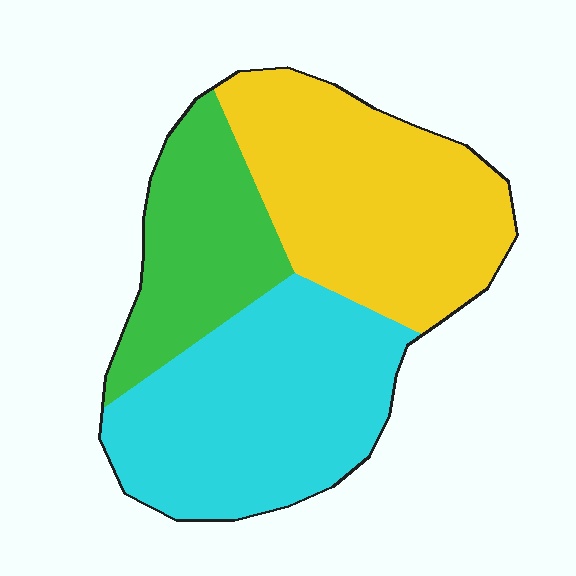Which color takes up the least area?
Green, at roughly 20%.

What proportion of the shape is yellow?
Yellow covers about 40% of the shape.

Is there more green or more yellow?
Yellow.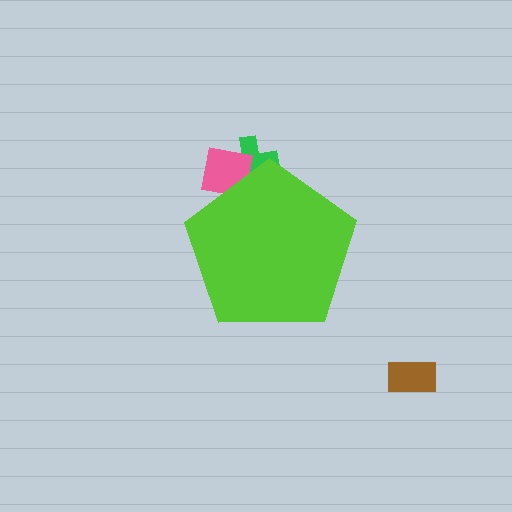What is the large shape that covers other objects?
A lime pentagon.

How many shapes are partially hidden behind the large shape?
2 shapes are partially hidden.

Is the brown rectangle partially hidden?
No, the brown rectangle is fully visible.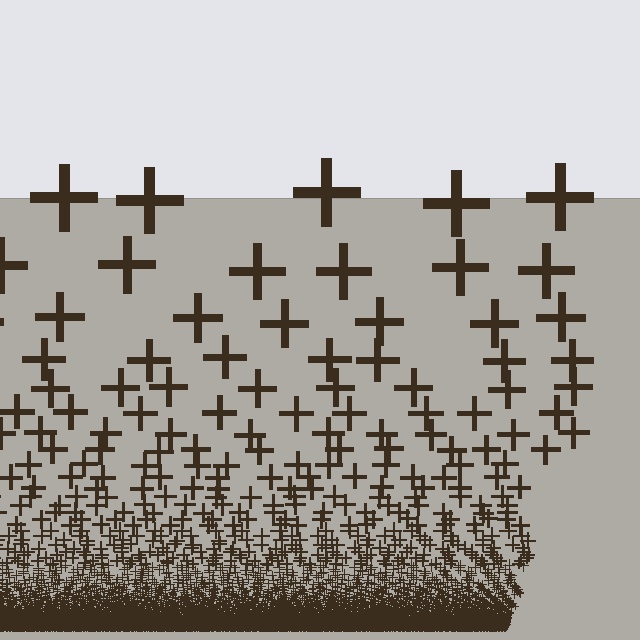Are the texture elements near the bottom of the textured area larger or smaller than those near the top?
Smaller. The gradient is inverted — elements near the bottom are smaller and denser.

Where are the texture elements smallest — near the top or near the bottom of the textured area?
Near the bottom.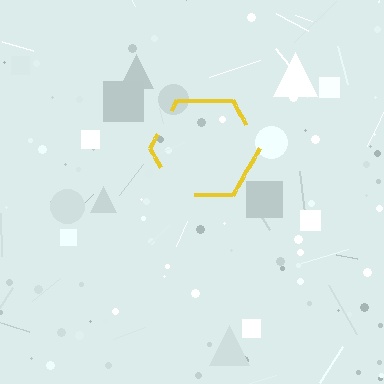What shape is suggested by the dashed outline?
The dashed outline suggests a hexagon.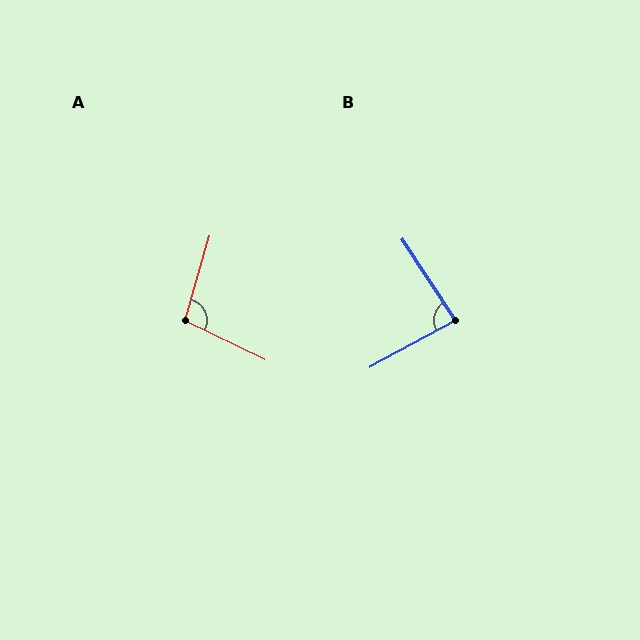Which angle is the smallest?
B, at approximately 85 degrees.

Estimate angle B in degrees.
Approximately 85 degrees.